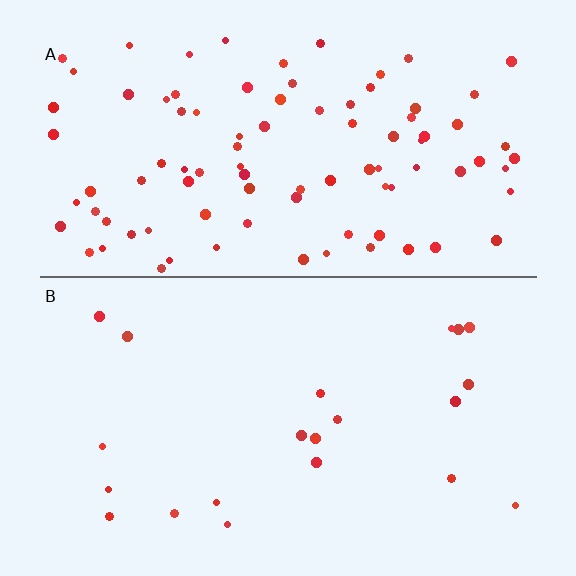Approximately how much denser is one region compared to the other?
Approximately 4.3× — region A over region B.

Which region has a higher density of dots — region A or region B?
A (the top).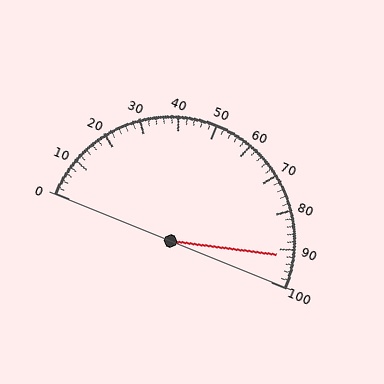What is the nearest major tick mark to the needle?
The nearest major tick mark is 90.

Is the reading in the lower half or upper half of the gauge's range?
The reading is in the upper half of the range (0 to 100).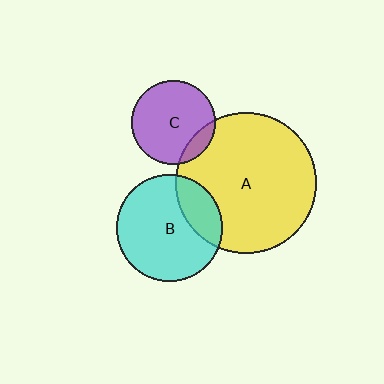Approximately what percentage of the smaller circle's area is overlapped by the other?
Approximately 25%.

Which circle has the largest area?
Circle A (yellow).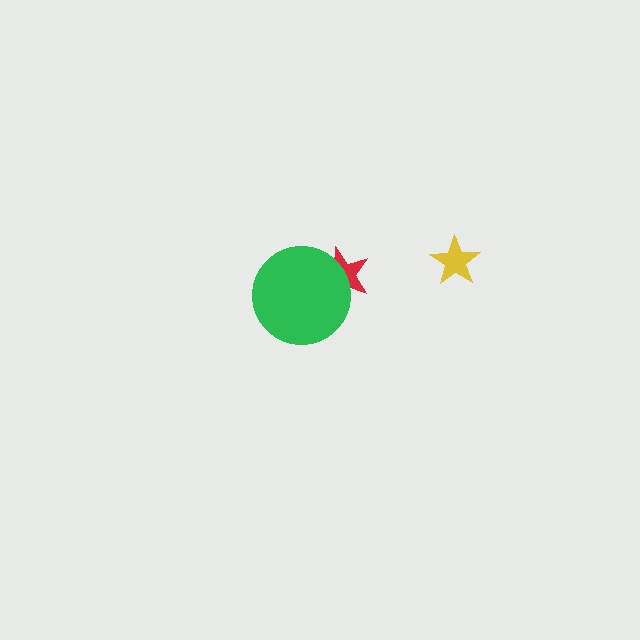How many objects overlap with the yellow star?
0 objects overlap with the yellow star.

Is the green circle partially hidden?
No, no other shape covers it.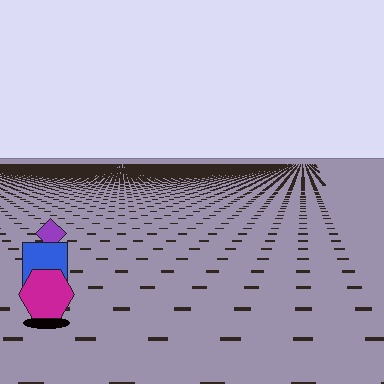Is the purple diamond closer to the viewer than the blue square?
No. The blue square is closer — you can tell from the texture gradient: the ground texture is coarser near it.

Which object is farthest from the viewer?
The purple diamond is farthest from the viewer. It appears smaller and the ground texture around it is denser.